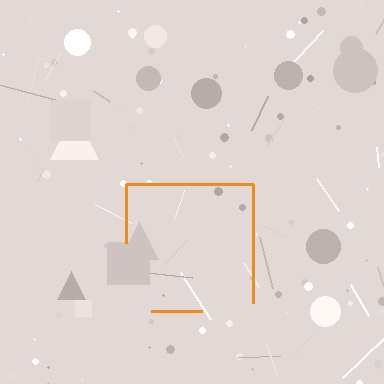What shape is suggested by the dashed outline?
The dashed outline suggests a square.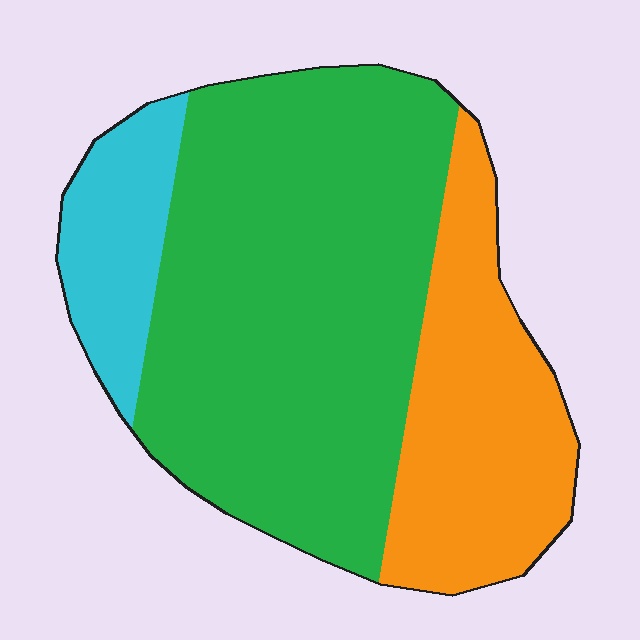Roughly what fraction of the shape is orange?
Orange covers 27% of the shape.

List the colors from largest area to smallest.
From largest to smallest: green, orange, cyan.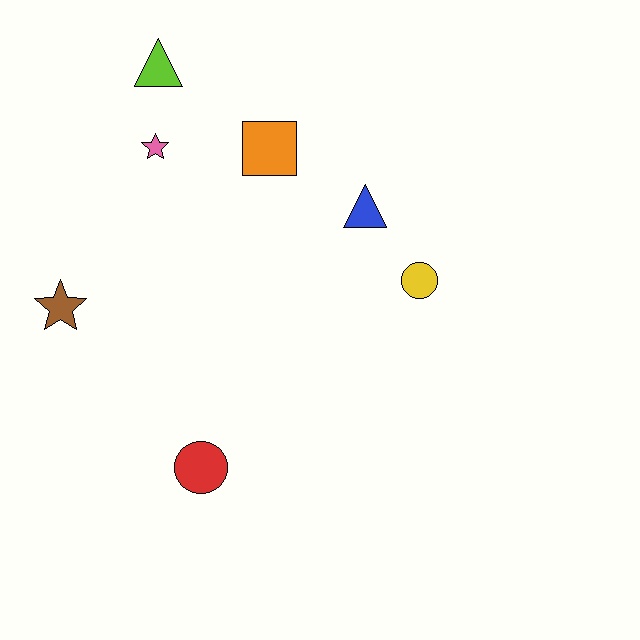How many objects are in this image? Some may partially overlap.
There are 7 objects.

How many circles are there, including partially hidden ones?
There are 2 circles.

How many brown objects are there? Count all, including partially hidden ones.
There is 1 brown object.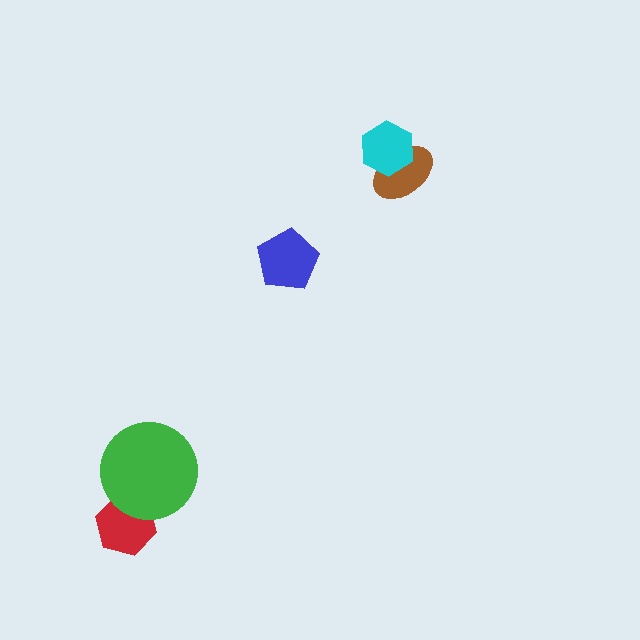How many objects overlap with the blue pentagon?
0 objects overlap with the blue pentagon.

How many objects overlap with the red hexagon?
1 object overlaps with the red hexagon.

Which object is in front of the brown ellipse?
The cyan hexagon is in front of the brown ellipse.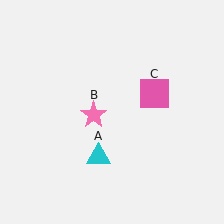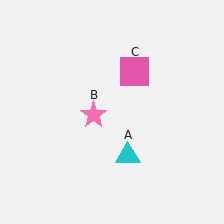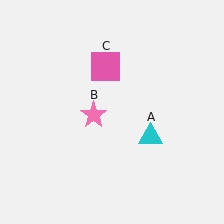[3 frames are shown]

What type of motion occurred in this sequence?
The cyan triangle (object A), pink square (object C) rotated counterclockwise around the center of the scene.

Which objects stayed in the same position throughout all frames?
Pink star (object B) remained stationary.